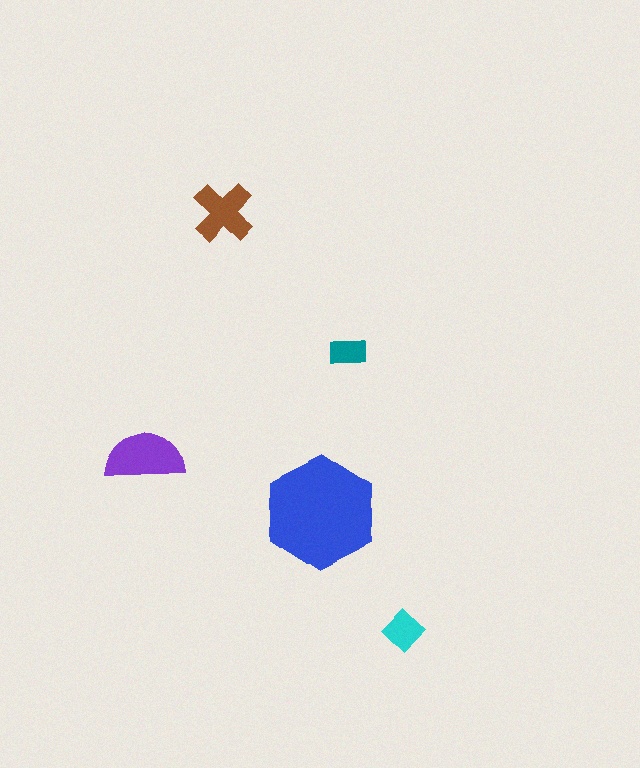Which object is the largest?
The blue hexagon.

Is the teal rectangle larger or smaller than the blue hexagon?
Smaller.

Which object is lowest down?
The cyan diamond is bottommost.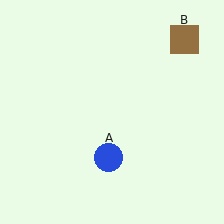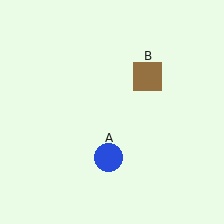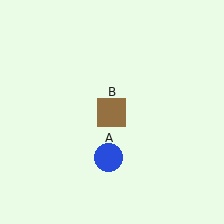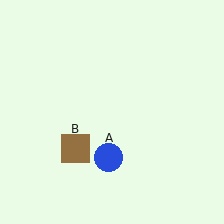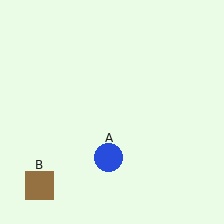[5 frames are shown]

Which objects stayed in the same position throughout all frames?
Blue circle (object A) remained stationary.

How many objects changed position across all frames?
1 object changed position: brown square (object B).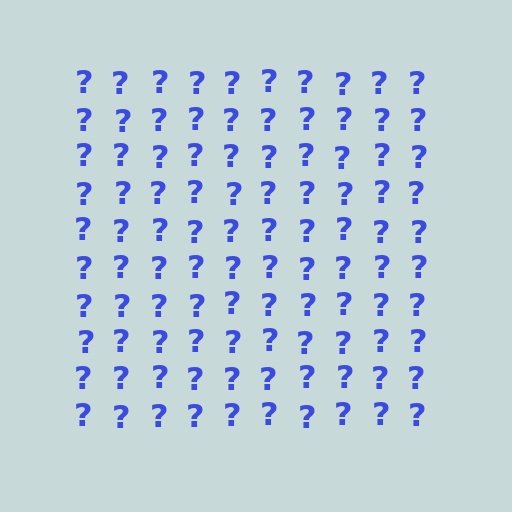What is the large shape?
The large shape is a square.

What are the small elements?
The small elements are question marks.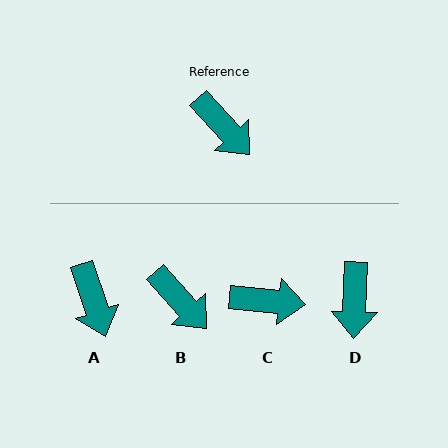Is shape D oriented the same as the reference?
No, it is off by about 44 degrees.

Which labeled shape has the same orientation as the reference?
B.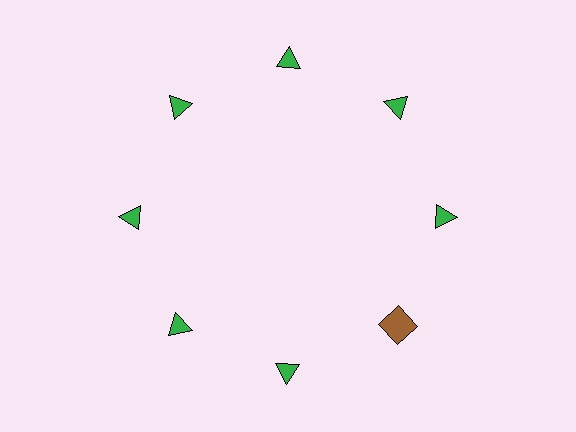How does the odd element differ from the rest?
It differs in both color (brown instead of green) and shape (square instead of triangle).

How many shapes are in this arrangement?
There are 8 shapes arranged in a ring pattern.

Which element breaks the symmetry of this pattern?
The brown square at roughly the 4 o'clock position breaks the symmetry. All other shapes are green triangles.